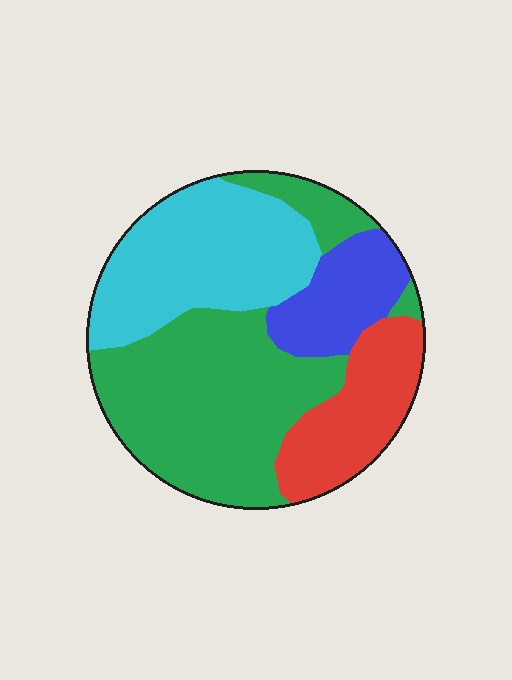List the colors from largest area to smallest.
From largest to smallest: green, cyan, red, blue.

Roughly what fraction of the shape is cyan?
Cyan takes up about one quarter (1/4) of the shape.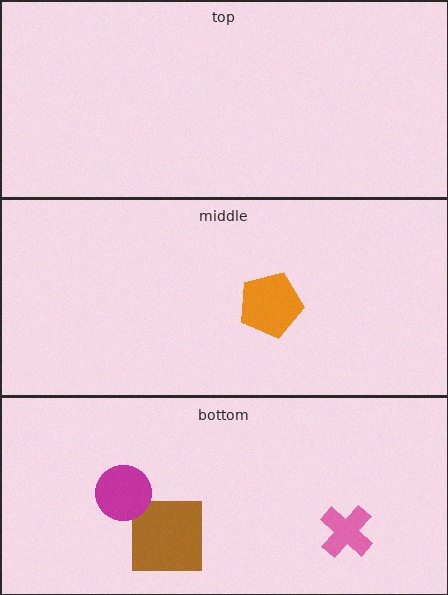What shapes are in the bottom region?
The pink cross, the brown square, the magenta circle.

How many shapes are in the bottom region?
3.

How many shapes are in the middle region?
1.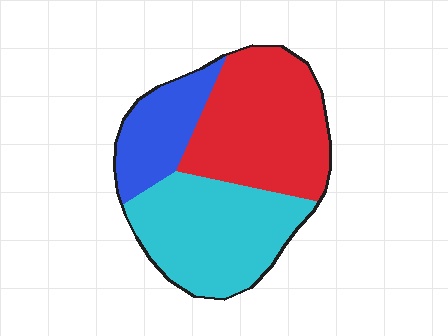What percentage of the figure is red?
Red covers 42% of the figure.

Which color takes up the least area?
Blue, at roughly 20%.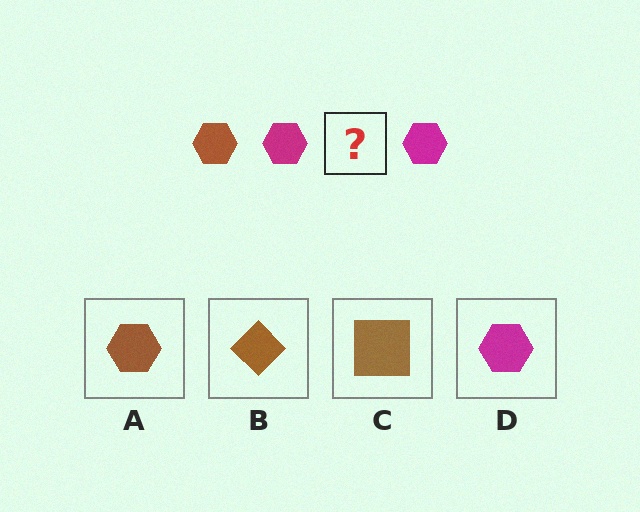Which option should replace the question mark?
Option A.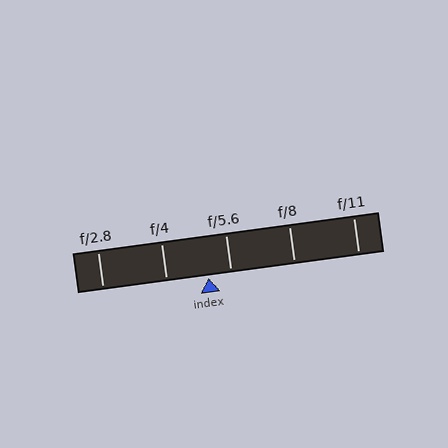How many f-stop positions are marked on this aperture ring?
There are 5 f-stop positions marked.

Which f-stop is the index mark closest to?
The index mark is closest to f/5.6.